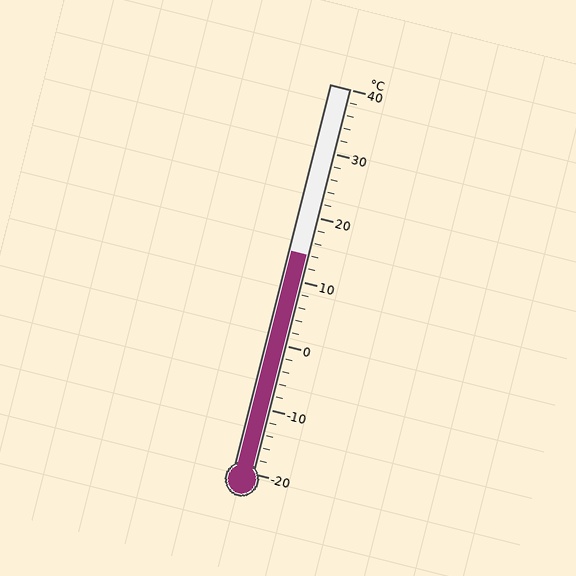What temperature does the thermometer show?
The thermometer shows approximately 14°C.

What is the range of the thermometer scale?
The thermometer scale ranges from -20°C to 40°C.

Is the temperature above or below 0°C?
The temperature is above 0°C.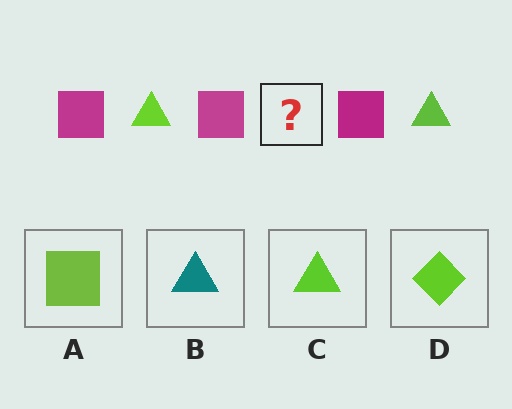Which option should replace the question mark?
Option C.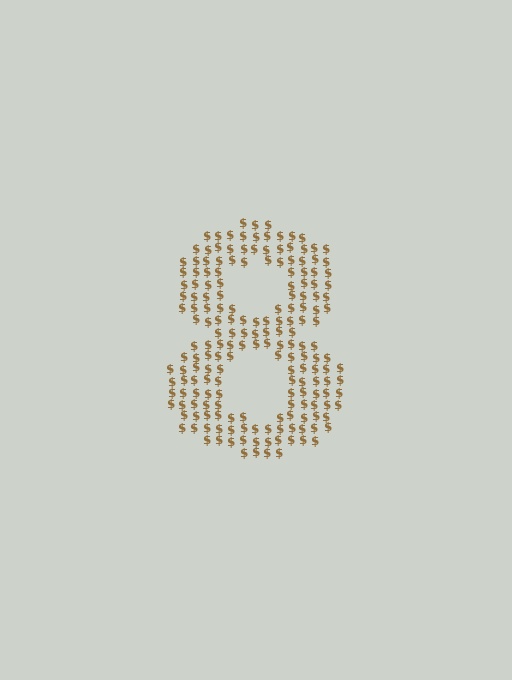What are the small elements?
The small elements are dollar signs.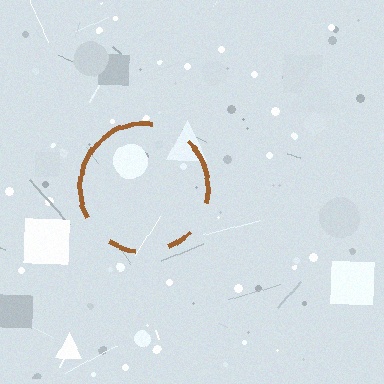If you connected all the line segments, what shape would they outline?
They would outline a circle.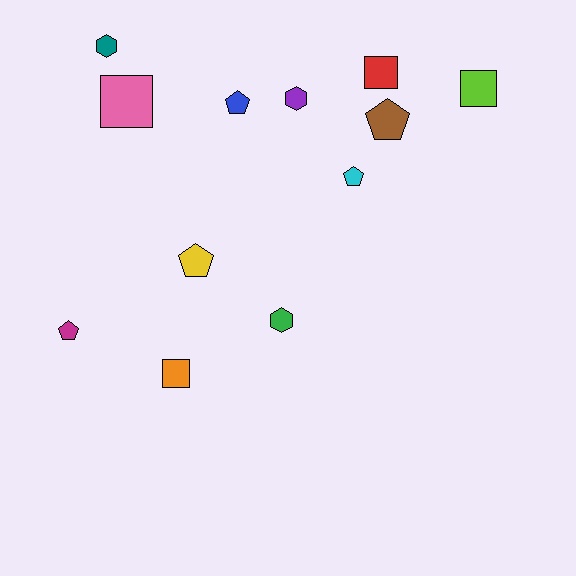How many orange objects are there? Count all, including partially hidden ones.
There is 1 orange object.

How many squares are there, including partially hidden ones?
There are 4 squares.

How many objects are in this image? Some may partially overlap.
There are 12 objects.